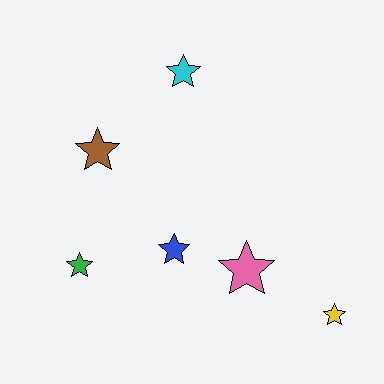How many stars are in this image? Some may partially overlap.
There are 6 stars.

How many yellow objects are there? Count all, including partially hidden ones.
There is 1 yellow object.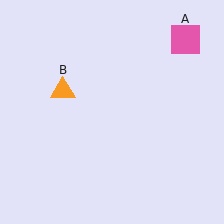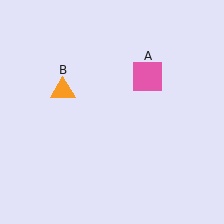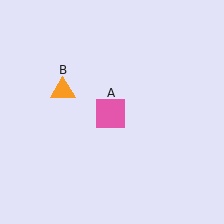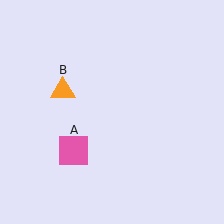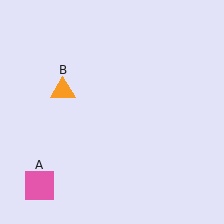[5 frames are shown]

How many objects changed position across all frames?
1 object changed position: pink square (object A).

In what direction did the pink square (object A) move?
The pink square (object A) moved down and to the left.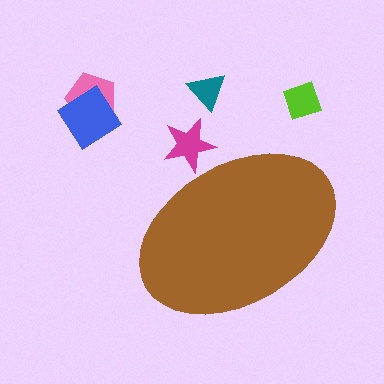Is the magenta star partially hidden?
Yes, the magenta star is partially hidden behind the brown ellipse.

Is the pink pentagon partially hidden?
No, the pink pentagon is fully visible.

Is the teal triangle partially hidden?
No, the teal triangle is fully visible.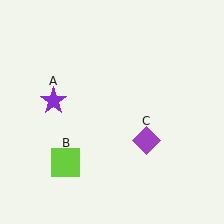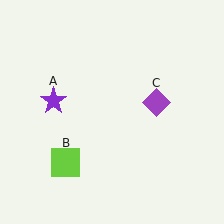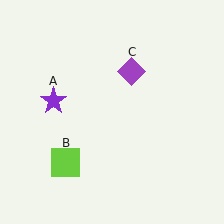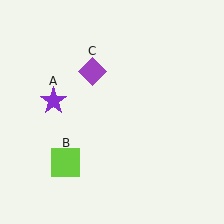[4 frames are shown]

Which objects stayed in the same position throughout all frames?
Purple star (object A) and lime square (object B) remained stationary.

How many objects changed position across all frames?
1 object changed position: purple diamond (object C).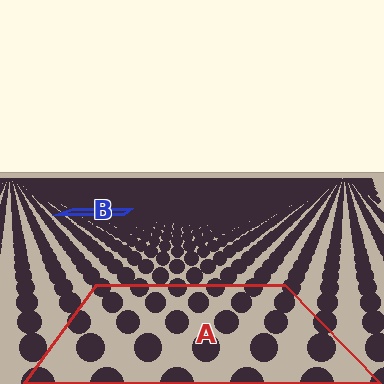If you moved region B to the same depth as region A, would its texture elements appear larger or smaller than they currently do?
They would appear larger. At a closer depth, the same texture elements are projected at a bigger on-screen size.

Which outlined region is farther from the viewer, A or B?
Region B is farther from the viewer — the texture elements inside it appear smaller and more densely packed.